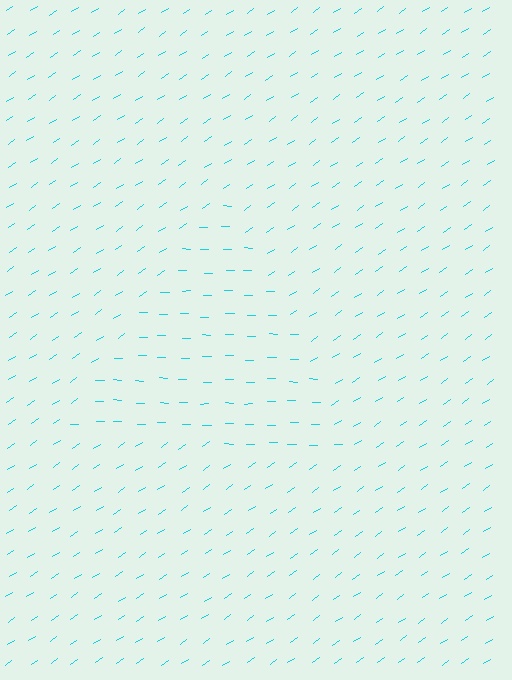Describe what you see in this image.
The image is filled with small cyan line segments. A triangle region in the image has lines oriented differently from the surrounding lines, creating a visible texture boundary.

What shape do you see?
I see a triangle.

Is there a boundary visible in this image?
Yes, there is a texture boundary formed by a change in line orientation.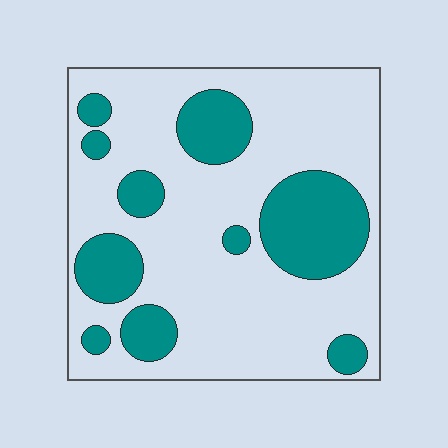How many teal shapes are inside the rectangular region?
10.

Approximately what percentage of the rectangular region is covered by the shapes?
Approximately 25%.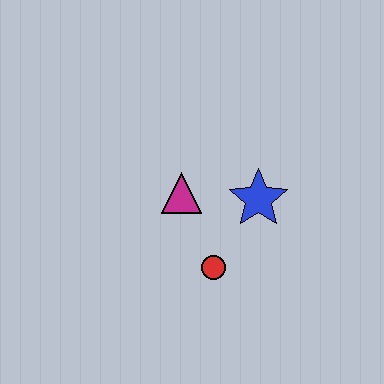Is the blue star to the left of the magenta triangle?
No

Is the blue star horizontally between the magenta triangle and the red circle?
No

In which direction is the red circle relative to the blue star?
The red circle is below the blue star.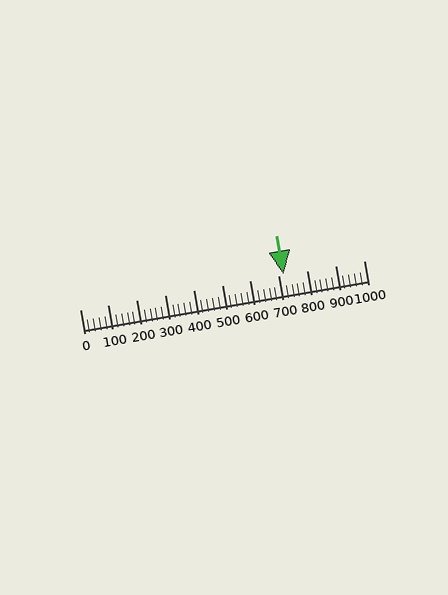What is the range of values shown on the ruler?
The ruler shows values from 0 to 1000.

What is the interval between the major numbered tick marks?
The major tick marks are spaced 100 units apart.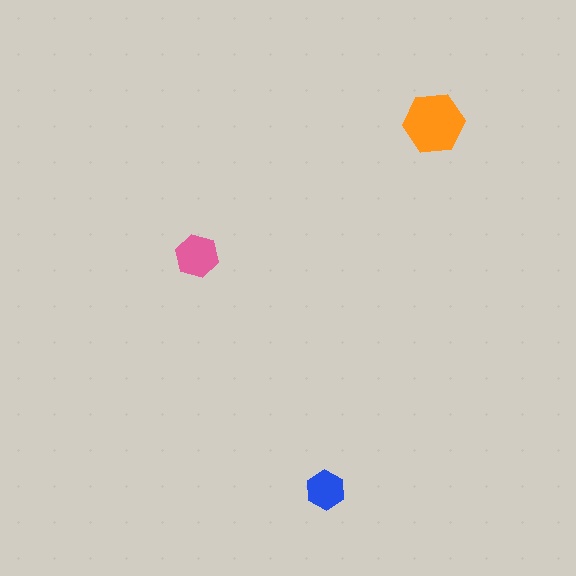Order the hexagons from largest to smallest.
the orange one, the pink one, the blue one.